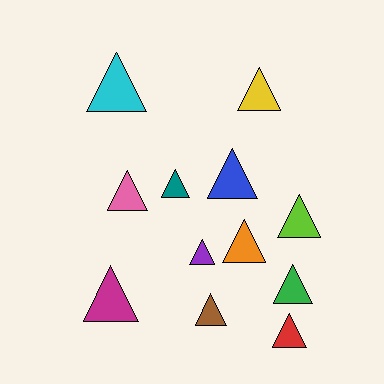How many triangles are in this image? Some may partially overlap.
There are 12 triangles.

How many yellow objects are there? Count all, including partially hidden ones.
There is 1 yellow object.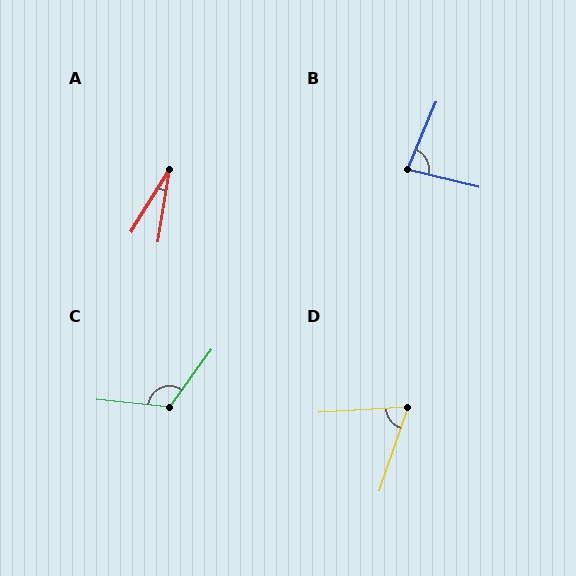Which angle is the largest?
C, at approximately 120 degrees.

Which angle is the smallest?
A, at approximately 23 degrees.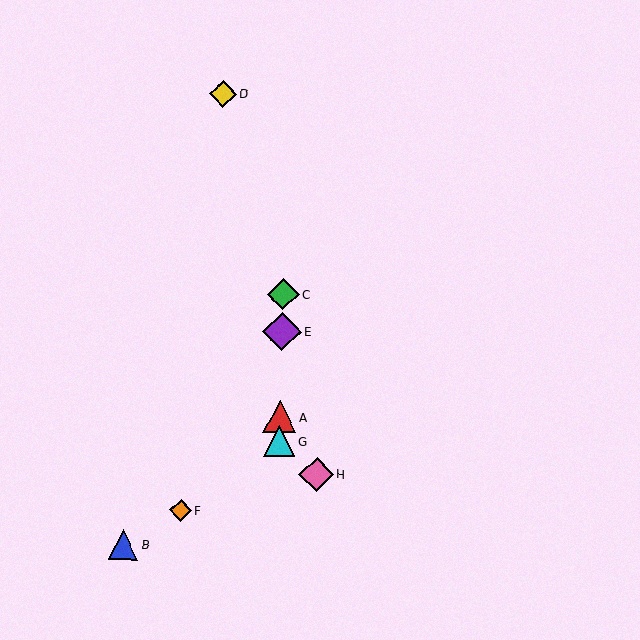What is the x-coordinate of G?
Object G is at x≈279.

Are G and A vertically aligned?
Yes, both are at x≈279.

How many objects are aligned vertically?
4 objects (A, C, E, G) are aligned vertically.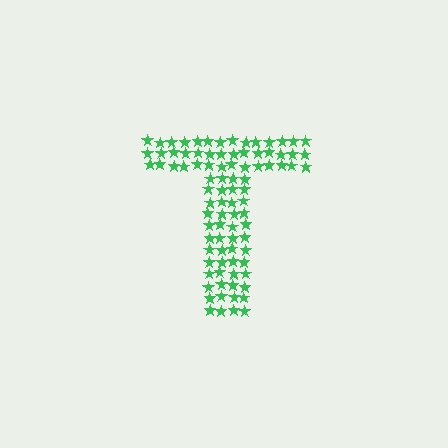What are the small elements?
The small elements are stars.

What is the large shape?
The large shape is the letter T.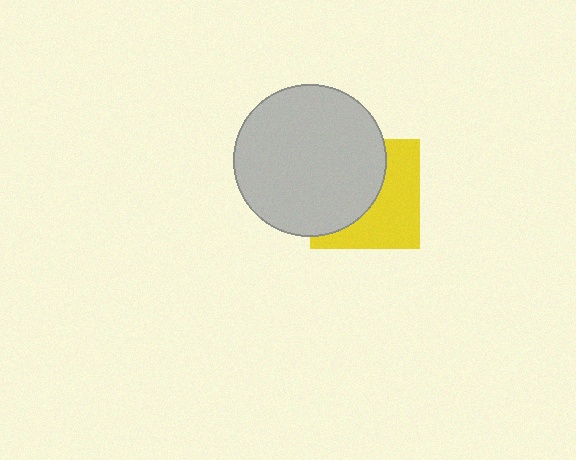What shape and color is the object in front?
The object in front is a light gray circle.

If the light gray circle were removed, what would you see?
You would see the complete yellow square.